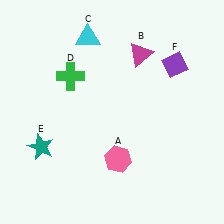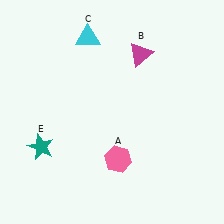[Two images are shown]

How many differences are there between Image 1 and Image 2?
There are 2 differences between the two images.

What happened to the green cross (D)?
The green cross (D) was removed in Image 2. It was in the top-left area of Image 1.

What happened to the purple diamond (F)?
The purple diamond (F) was removed in Image 2. It was in the top-right area of Image 1.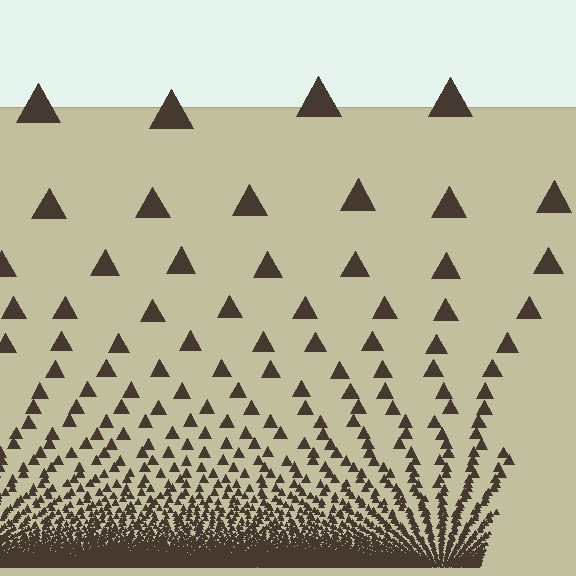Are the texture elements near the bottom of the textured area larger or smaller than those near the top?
Smaller. The gradient is inverted — elements near the bottom are smaller and denser.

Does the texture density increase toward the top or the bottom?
Density increases toward the bottom.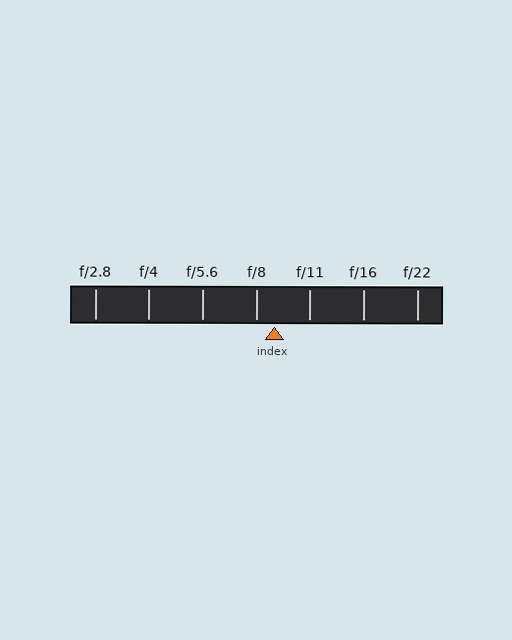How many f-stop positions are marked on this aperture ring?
There are 7 f-stop positions marked.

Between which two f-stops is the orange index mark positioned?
The index mark is between f/8 and f/11.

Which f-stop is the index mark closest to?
The index mark is closest to f/8.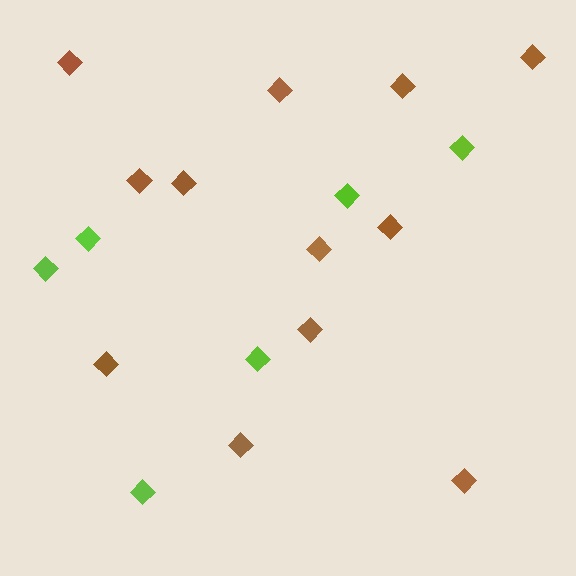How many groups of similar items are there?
There are 2 groups: one group of lime diamonds (6) and one group of brown diamonds (12).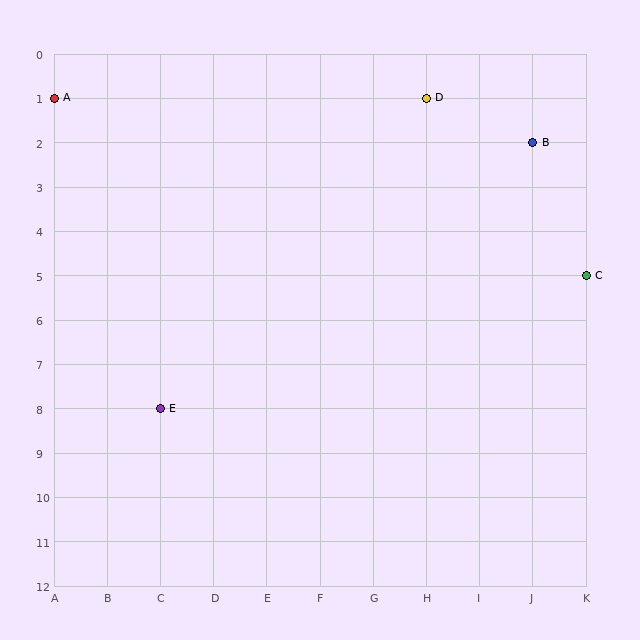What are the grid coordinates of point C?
Point C is at grid coordinates (K, 5).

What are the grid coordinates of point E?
Point E is at grid coordinates (C, 8).